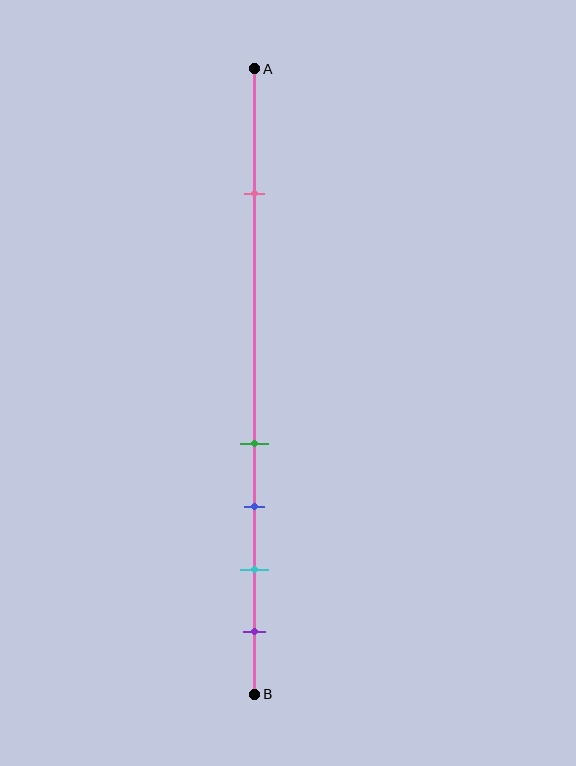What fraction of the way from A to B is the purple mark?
The purple mark is approximately 90% (0.9) of the way from A to B.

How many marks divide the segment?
There are 5 marks dividing the segment.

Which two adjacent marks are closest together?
The green and blue marks are the closest adjacent pair.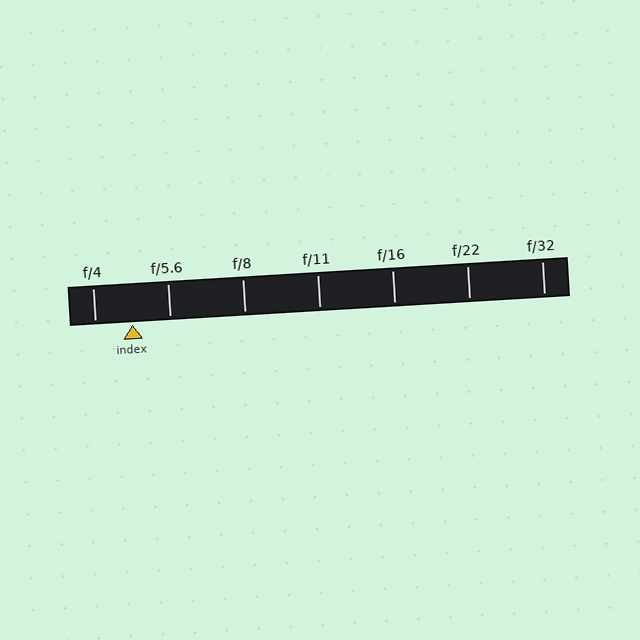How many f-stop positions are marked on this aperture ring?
There are 7 f-stop positions marked.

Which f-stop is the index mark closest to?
The index mark is closest to f/5.6.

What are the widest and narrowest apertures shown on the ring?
The widest aperture shown is f/4 and the narrowest is f/32.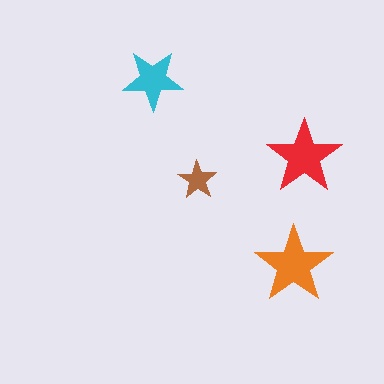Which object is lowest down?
The orange star is bottommost.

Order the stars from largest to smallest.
the orange one, the red one, the cyan one, the brown one.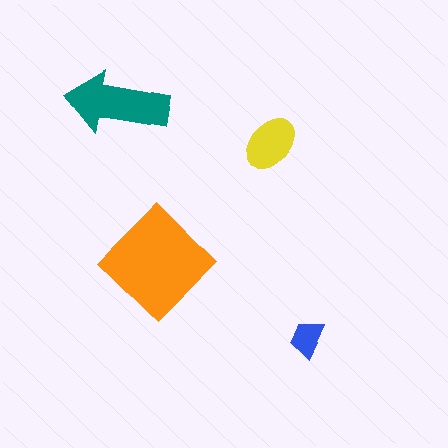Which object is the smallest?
The blue trapezoid.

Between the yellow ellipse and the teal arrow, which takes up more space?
The teal arrow.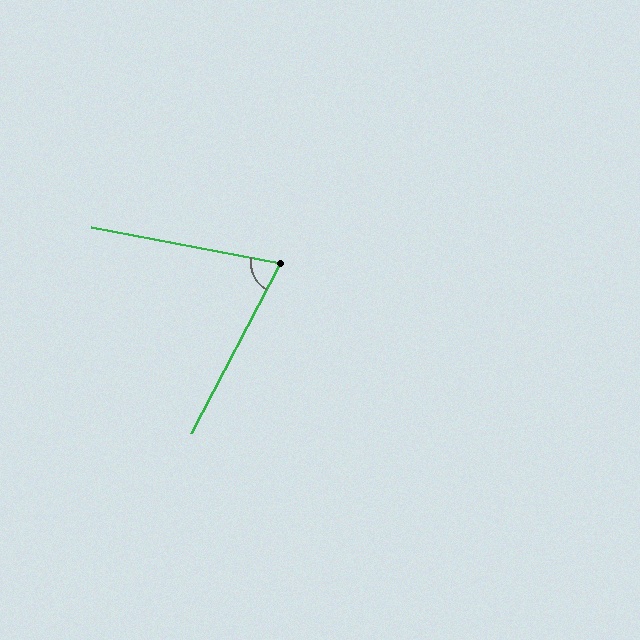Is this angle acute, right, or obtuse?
It is acute.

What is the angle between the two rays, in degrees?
Approximately 73 degrees.